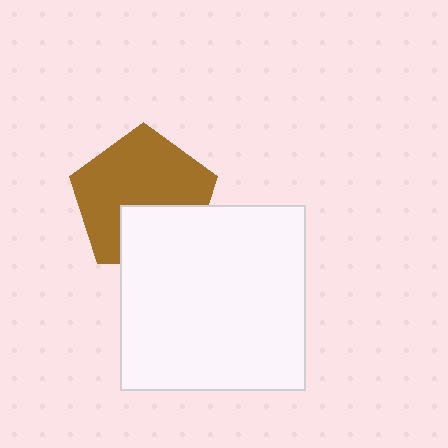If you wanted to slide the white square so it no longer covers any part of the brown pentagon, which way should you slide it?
Slide it down — that is the most direct way to separate the two shapes.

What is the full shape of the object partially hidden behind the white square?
The partially hidden object is a brown pentagon.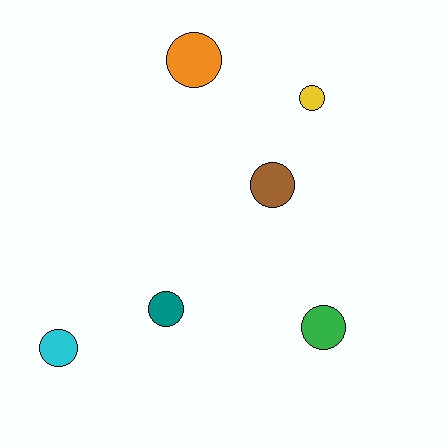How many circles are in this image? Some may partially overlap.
There are 6 circles.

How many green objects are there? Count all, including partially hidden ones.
There is 1 green object.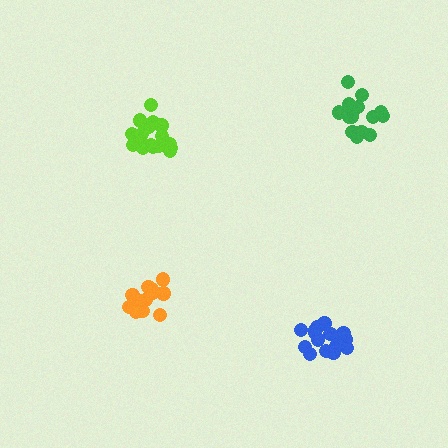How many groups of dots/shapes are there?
There are 4 groups.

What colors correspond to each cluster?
The clusters are colored: blue, orange, lime, green.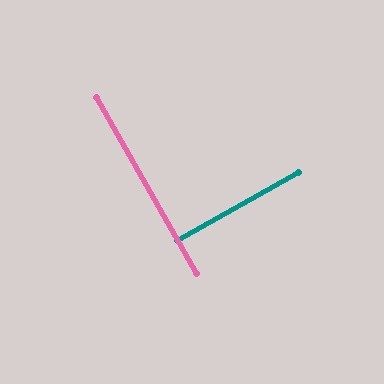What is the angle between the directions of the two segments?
Approximately 90 degrees.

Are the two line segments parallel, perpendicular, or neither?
Perpendicular — they meet at approximately 90°.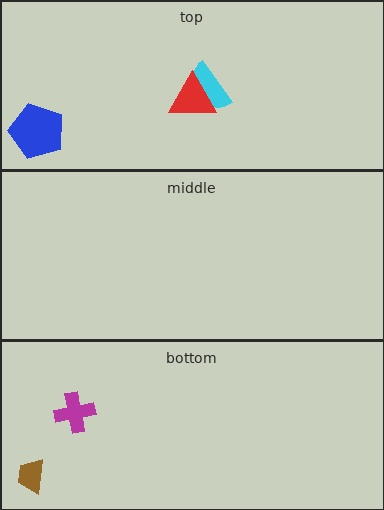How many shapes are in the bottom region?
2.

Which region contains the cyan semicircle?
The top region.